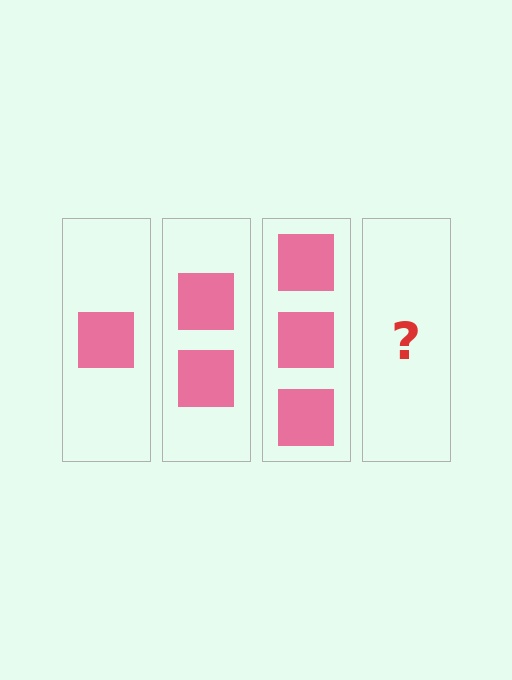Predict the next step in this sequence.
The next step is 4 squares.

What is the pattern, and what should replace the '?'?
The pattern is that each step adds one more square. The '?' should be 4 squares.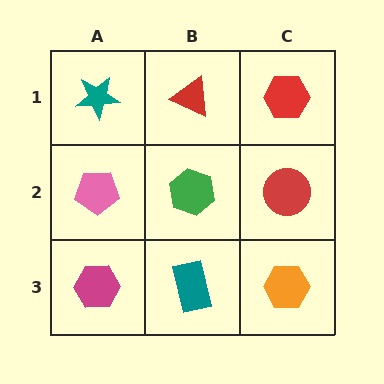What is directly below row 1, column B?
A green hexagon.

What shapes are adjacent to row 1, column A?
A pink pentagon (row 2, column A), a red triangle (row 1, column B).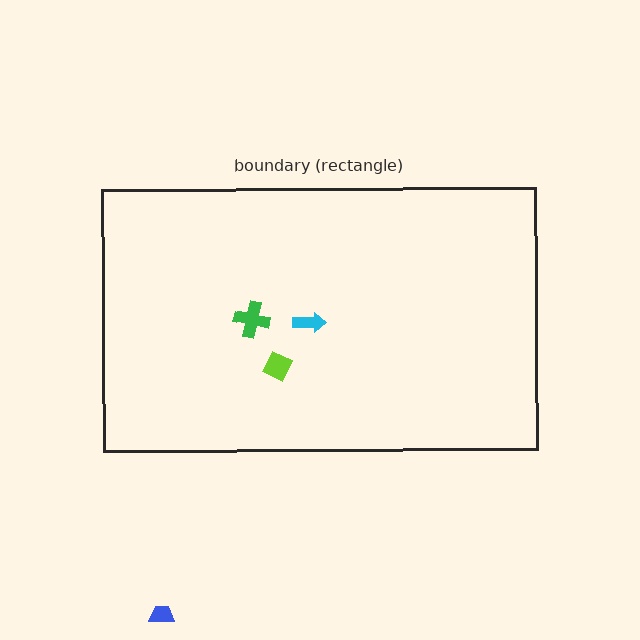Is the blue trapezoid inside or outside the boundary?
Outside.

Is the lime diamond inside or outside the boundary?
Inside.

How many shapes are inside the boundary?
3 inside, 1 outside.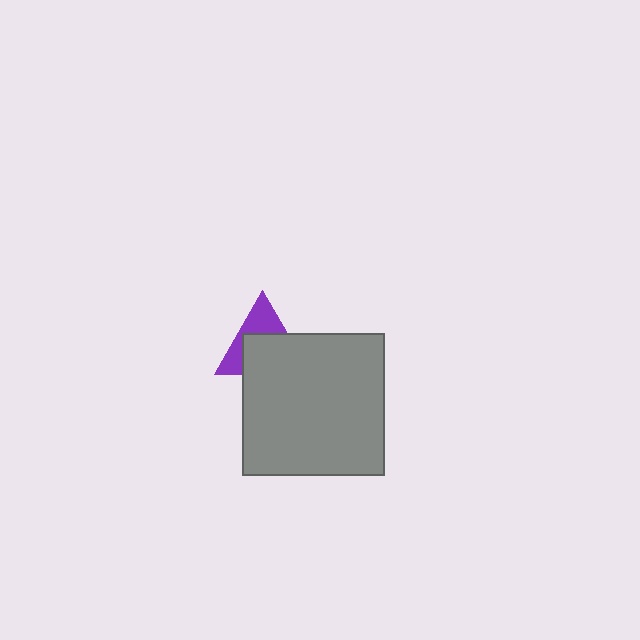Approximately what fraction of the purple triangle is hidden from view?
Roughly 58% of the purple triangle is hidden behind the gray square.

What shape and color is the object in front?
The object in front is a gray square.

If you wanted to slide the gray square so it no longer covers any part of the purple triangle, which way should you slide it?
Slide it down — that is the most direct way to separate the two shapes.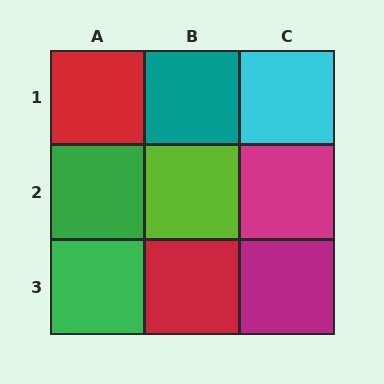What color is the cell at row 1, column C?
Cyan.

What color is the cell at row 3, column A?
Green.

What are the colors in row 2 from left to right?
Green, lime, magenta.